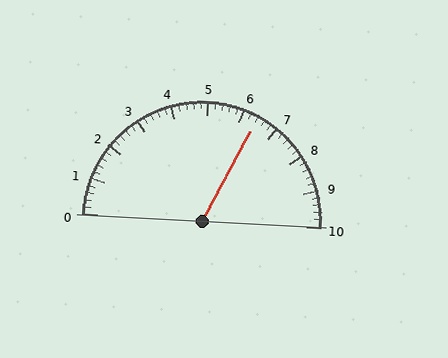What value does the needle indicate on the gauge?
The needle indicates approximately 6.4.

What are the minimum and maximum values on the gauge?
The gauge ranges from 0 to 10.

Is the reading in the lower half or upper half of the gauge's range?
The reading is in the upper half of the range (0 to 10).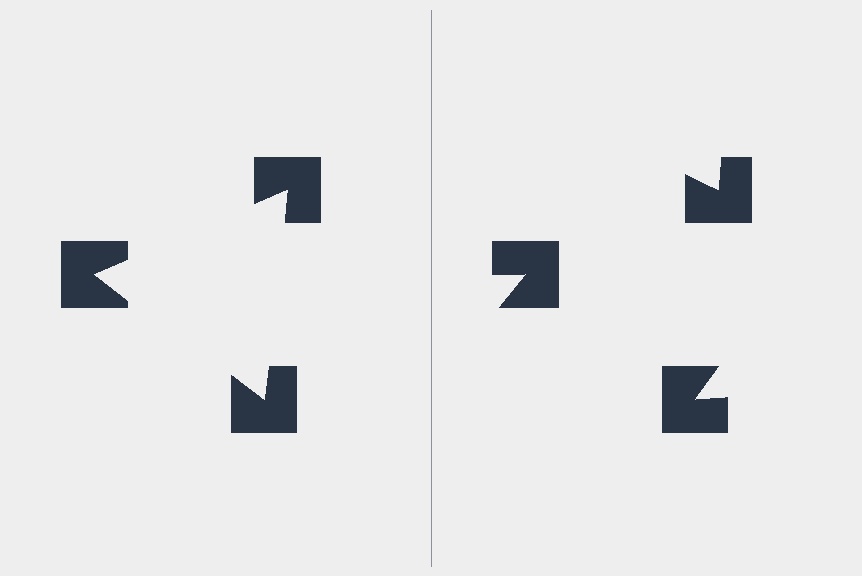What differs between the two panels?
The notched squares are positioned identically on both sides; only the wedge orientations differ. On the left they align to a triangle; on the right they are misaligned.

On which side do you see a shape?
An illusory triangle appears on the left side. On the right side the wedge cuts are rotated, so no coherent shape forms.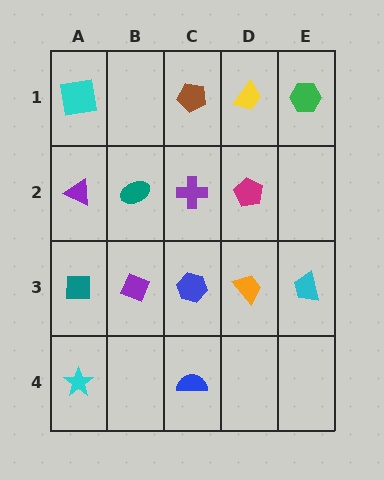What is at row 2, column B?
A teal ellipse.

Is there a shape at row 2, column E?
No, that cell is empty.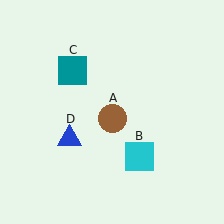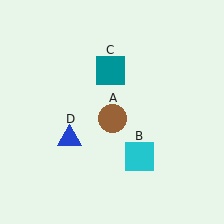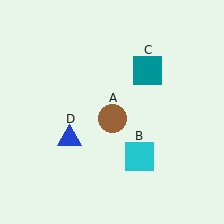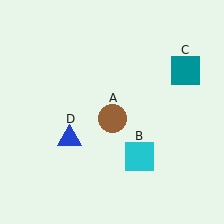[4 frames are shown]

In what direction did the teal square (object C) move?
The teal square (object C) moved right.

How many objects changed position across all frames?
1 object changed position: teal square (object C).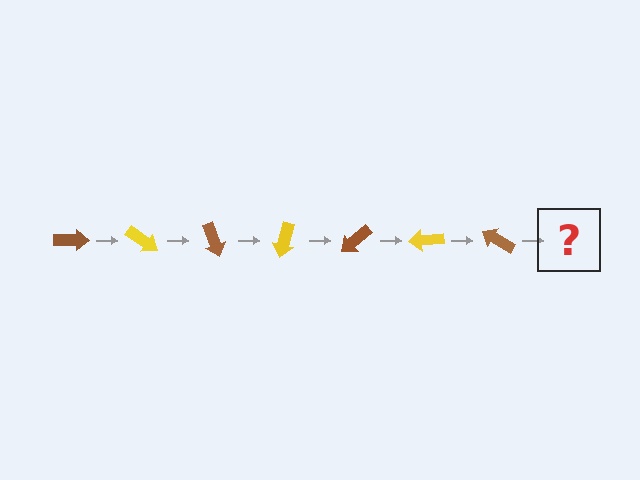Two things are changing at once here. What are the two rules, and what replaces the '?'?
The two rules are that it rotates 35 degrees each step and the color cycles through brown and yellow. The '?' should be a yellow arrow, rotated 245 degrees from the start.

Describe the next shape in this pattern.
It should be a yellow arrow, rotated 245 degrees from the start.